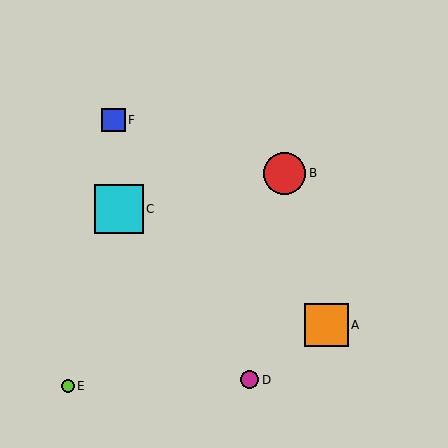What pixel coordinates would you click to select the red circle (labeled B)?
Click at (285, 173) to select the red circle B.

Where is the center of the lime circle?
The center of the lime circle is at (68, 386).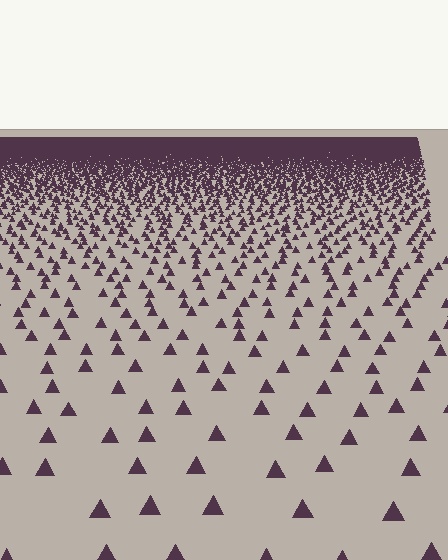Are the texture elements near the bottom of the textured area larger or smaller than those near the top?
Larger. Near the bottom, elements are closer to the viewer and appear at a bigger on-screen size.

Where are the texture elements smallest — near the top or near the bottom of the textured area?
Near the top.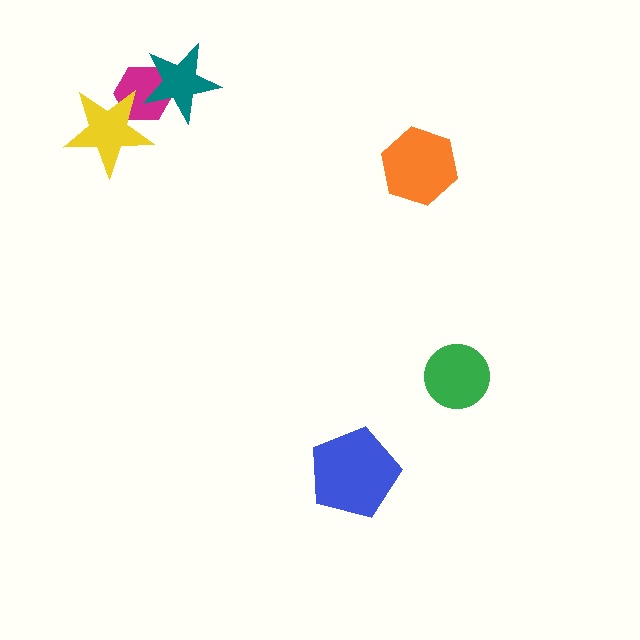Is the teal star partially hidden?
No, no other shape covers it.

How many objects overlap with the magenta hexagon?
2 objects overlap with the magenta hexagon.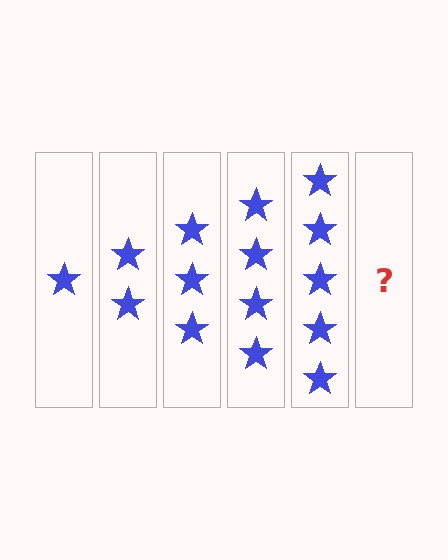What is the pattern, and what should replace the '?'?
The pattern is that each step adds one more star. The '?' should be 6 stars.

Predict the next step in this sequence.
The next step is 6 stars.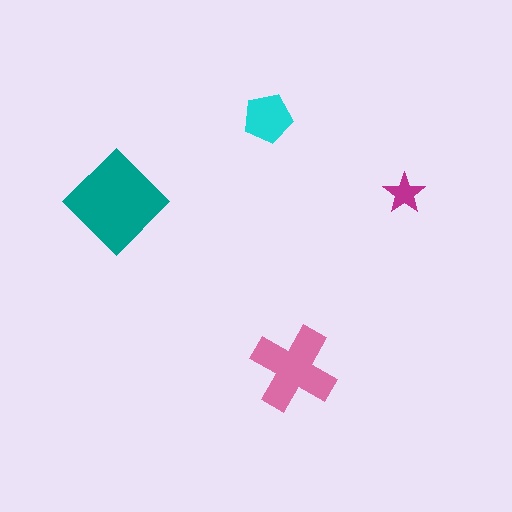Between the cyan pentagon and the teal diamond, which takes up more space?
The teal diamond.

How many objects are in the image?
There are 4 objects in the image.